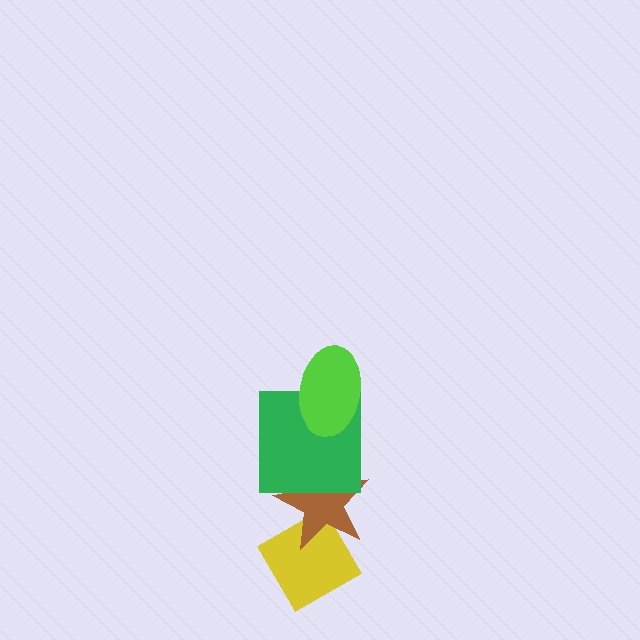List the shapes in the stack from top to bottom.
From top to bottom: the lime ellipse, the green square, the brown star, the yellow diamond.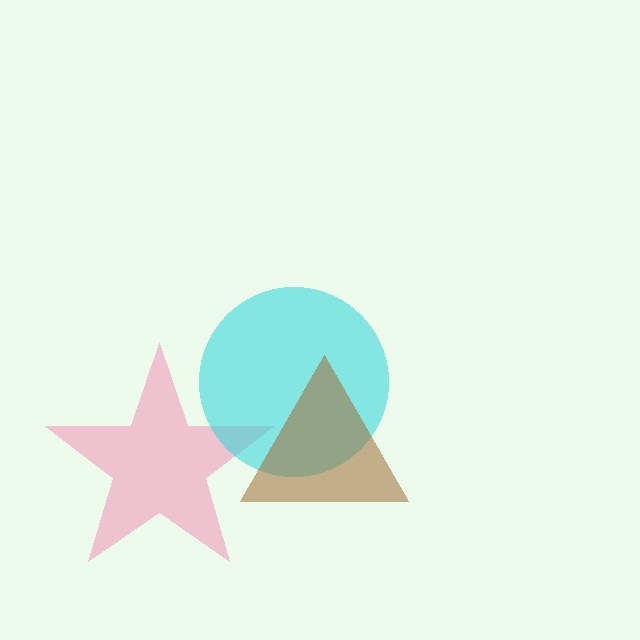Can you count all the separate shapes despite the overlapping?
Yes, there are 3 separate shapes.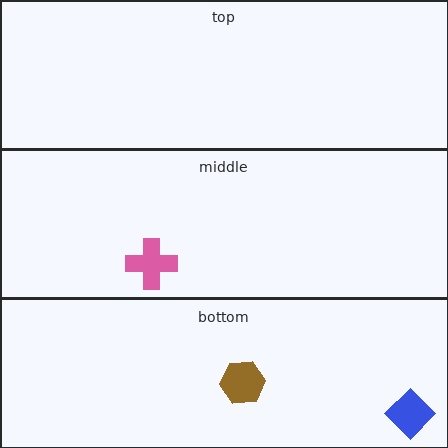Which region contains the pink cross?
The middle region.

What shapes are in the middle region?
The pink cross.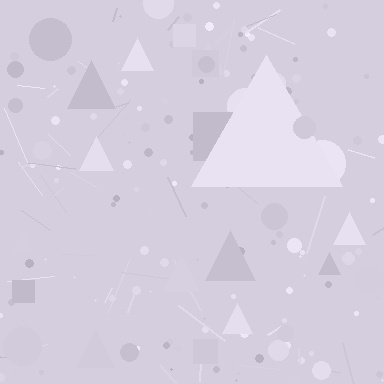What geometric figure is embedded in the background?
A triangle is embedded in the background.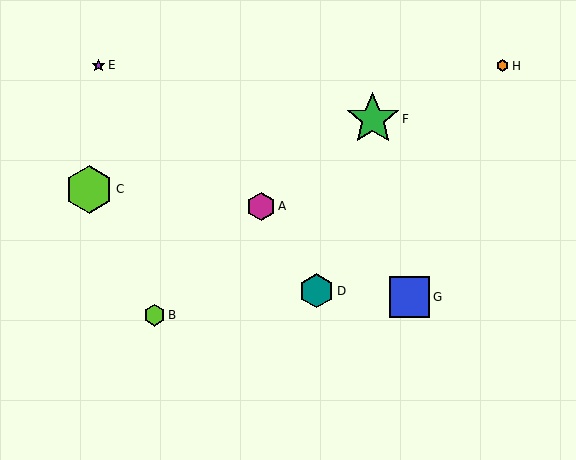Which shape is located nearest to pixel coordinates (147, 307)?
The lime hexagon (labeled B) at (155, 315) is nearest to that location.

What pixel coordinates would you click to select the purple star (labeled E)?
Click at (99, 65) to select the purple star E.